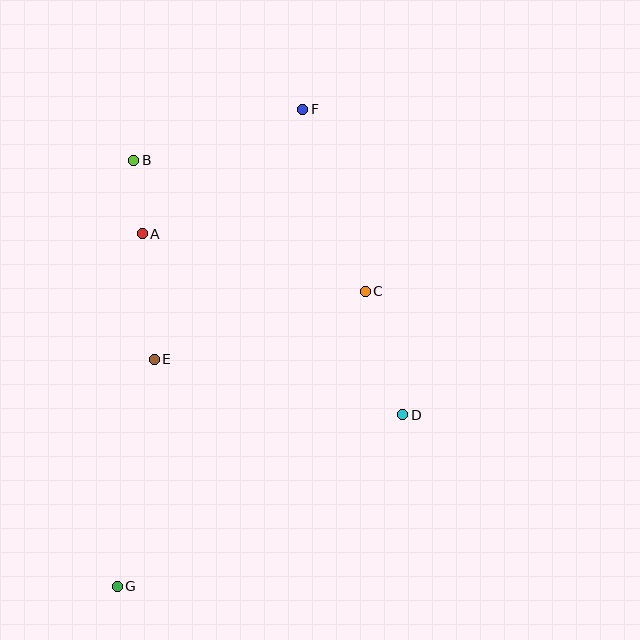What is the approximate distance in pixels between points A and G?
The distance between A and G is approximately 354 pixels.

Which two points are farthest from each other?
Points F and G are farthest from each other.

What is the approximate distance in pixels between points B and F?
The distance between B and F is approximately 177 pixels.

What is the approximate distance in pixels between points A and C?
The distance between A and C is approximately 230 pixels.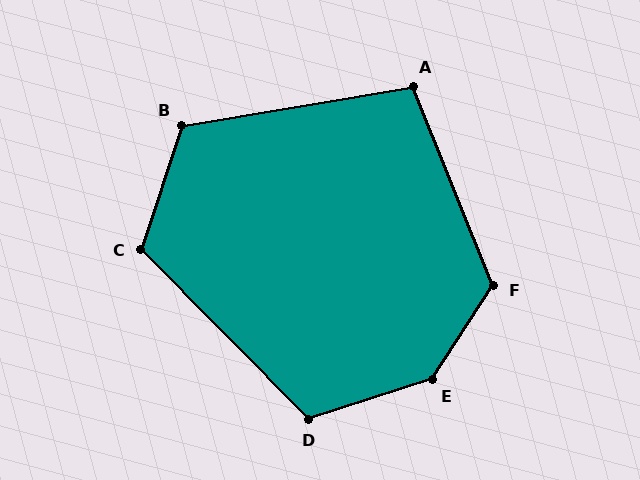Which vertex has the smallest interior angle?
A, at approximately 102 degrees.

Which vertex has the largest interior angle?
E, at approximately 141 degrees.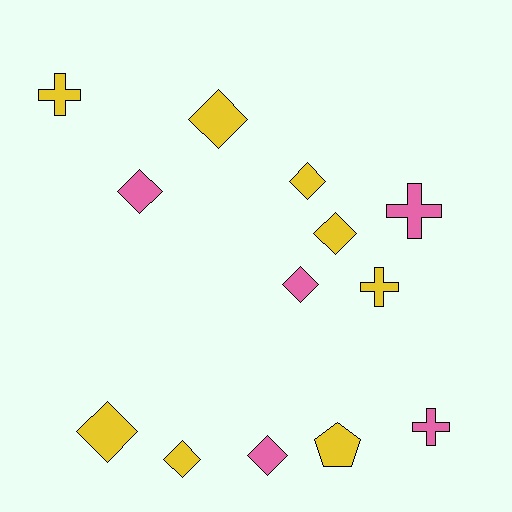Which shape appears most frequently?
Diamond, with 8 objects.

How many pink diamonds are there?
There are 3 pink diamonds.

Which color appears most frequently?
Yellow, with 8 objects.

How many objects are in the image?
There are 13 objects.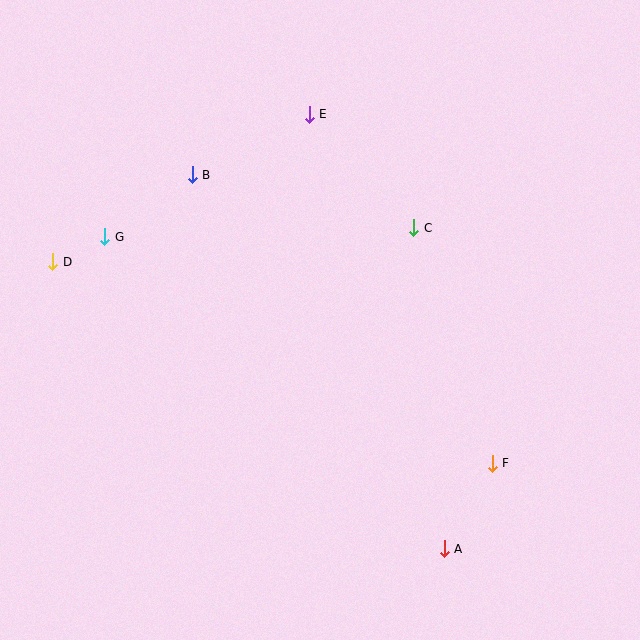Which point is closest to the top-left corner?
Point G is closest to the top-left corner.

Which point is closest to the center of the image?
Point C at (414, 228) is closest to the center.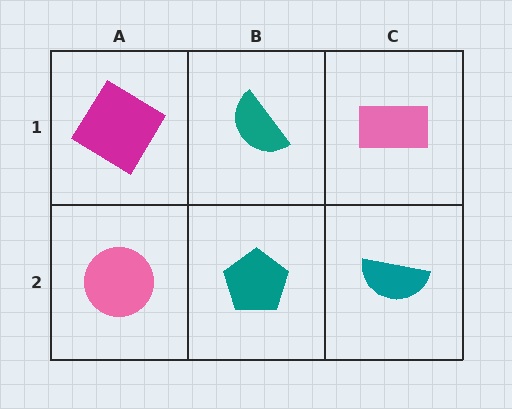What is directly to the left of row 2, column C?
A teal pentagon.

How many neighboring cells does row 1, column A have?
2.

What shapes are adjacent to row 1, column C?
A teal semicircle (row 2, column C), a teal semicircle (row 1, column B).